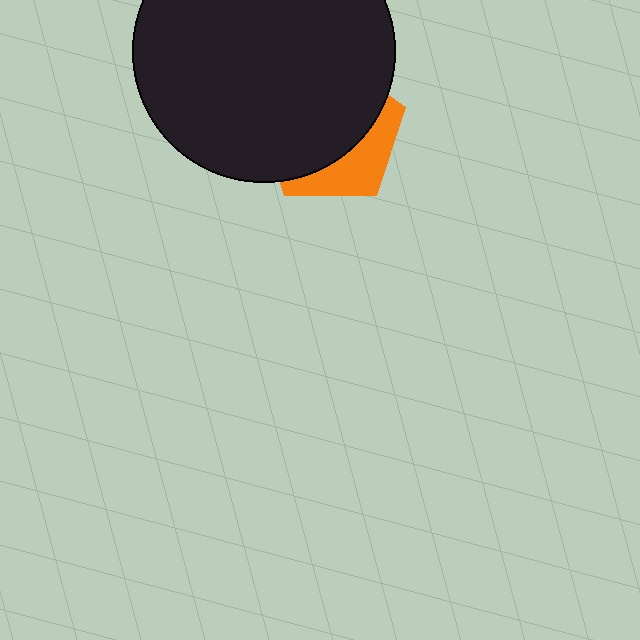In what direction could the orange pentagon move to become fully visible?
The orange pentagon could move toward the lower-right. That would shift it out from behind the black circle entirely.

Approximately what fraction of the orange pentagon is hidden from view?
Roughly 69% of the orange pentagon is hidden behind the black circle.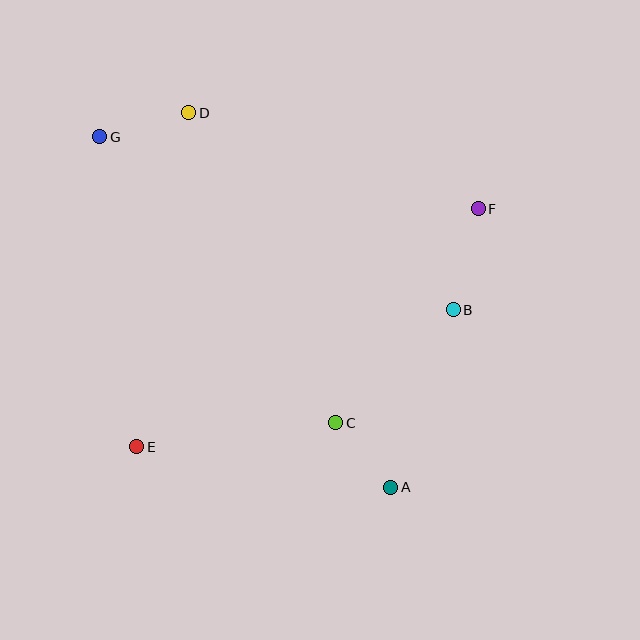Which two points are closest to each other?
Points A and C are closest to each other.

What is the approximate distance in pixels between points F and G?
The distance between F and G is approximately 386 pixels.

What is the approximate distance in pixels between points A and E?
The distance between A and E is approximately 257 pixels.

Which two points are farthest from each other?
Points A and G are farthest from each other.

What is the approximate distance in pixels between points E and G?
The distance between E and G is approximately 312 pixels.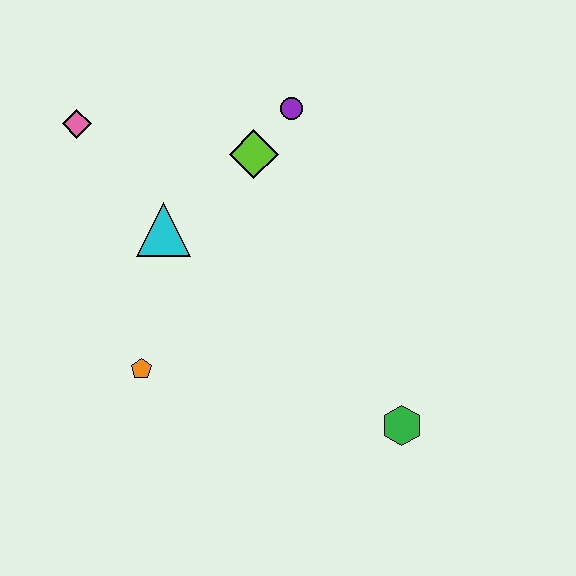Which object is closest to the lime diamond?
The purple circle is closest to the lime diamond.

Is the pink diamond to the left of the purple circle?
Yes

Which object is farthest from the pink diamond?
The green hexagon is farthest from the pink diamond.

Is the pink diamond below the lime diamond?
No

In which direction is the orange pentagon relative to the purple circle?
The orange pentagon is below the purple circle.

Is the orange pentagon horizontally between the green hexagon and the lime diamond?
No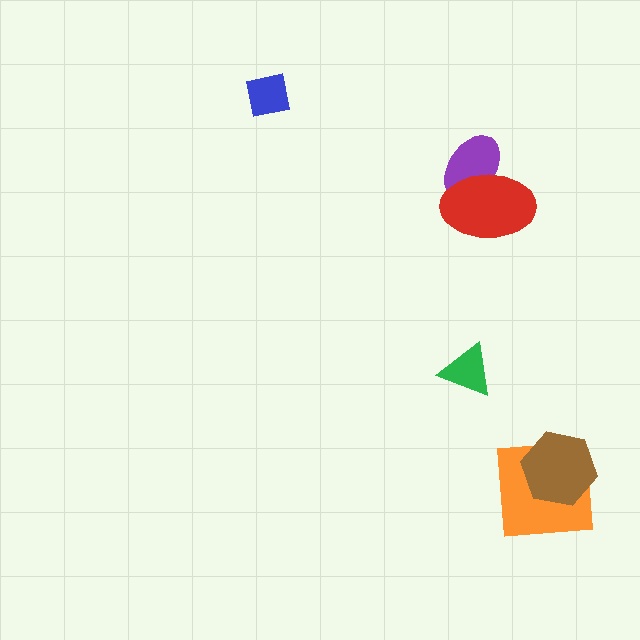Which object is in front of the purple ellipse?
The red ellipse is in front of the purple ellipse.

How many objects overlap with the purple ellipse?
1 object overlaps with the purple ellipse.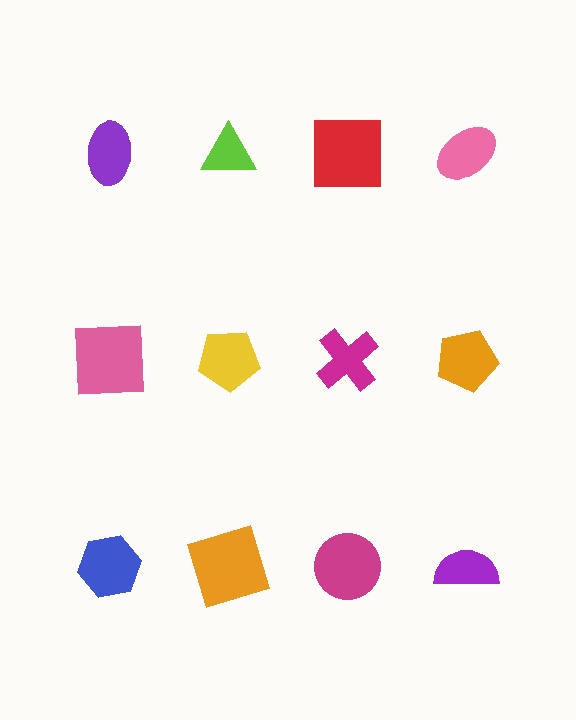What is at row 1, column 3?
A red square.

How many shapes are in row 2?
4 shapes.